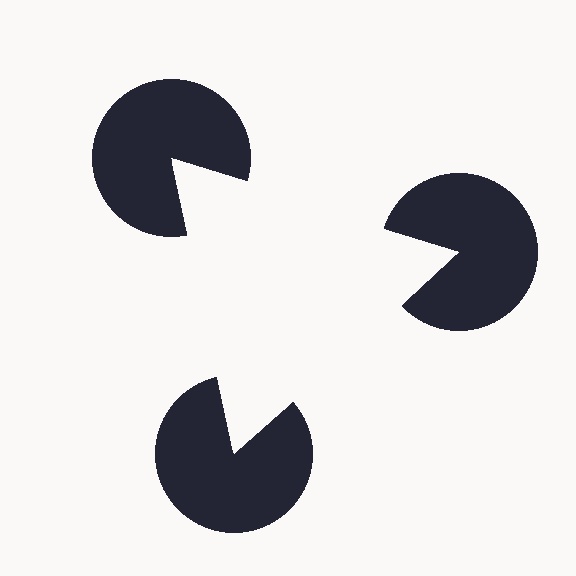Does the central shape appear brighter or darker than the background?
It typically appears slightly brighter than the background, even though no actual brightness change is drawn.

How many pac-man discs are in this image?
There are 3 — one at each vertex of the illusory triangle.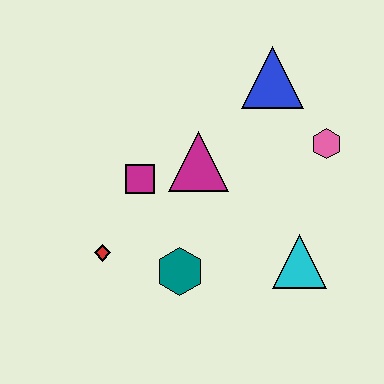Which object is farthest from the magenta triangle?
The cyan triangle is farthest from the magenta triangle.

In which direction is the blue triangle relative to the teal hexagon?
The blue triangle is above the teal hexagon.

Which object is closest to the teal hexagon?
The red diamond is closest to the teal hexagon.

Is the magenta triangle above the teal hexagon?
Yes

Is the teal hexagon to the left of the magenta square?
No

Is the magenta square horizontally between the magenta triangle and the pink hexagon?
No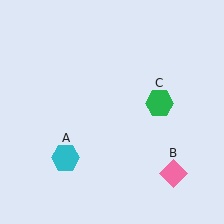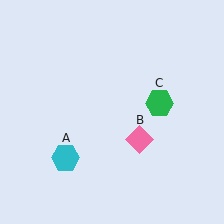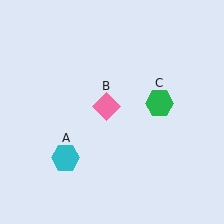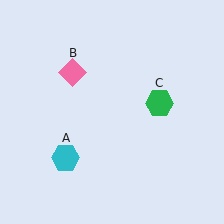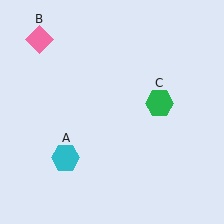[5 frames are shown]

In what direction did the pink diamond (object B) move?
The pink diamond (object B) moved up and to the left.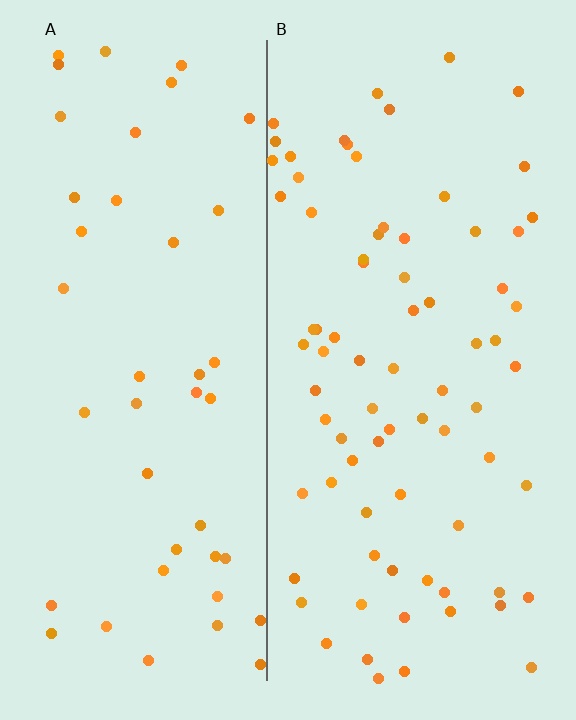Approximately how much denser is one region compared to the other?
Approximately 1.8× — region B over region A.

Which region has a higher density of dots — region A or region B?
B (the right).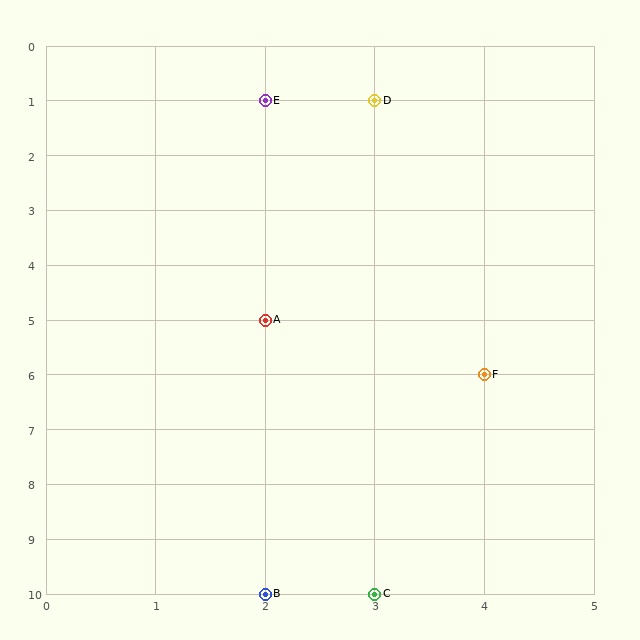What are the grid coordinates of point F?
Point F is at grid coordinates (4, 6).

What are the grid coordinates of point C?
Point C is at grid coordinates (3, 10).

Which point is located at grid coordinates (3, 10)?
Point C is at (3, 10).